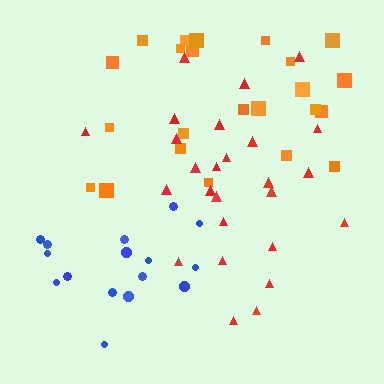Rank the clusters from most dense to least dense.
red, orange, blue.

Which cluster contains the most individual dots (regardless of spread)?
Red (26).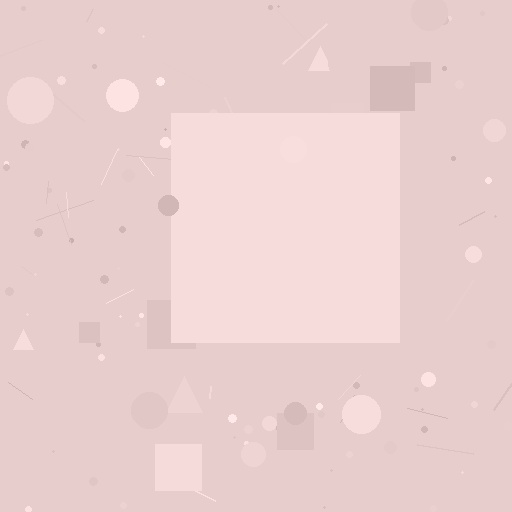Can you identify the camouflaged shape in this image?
The camouflaged shape is a square.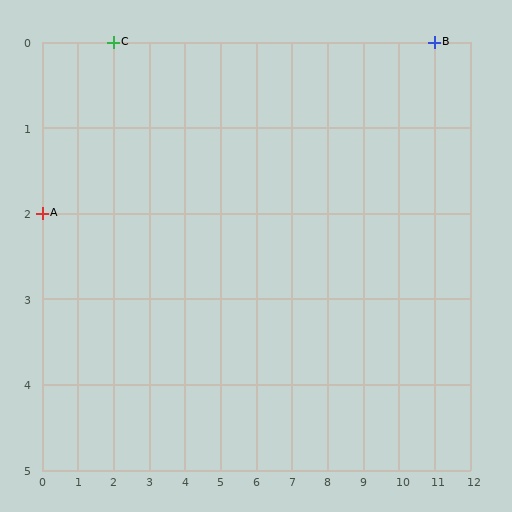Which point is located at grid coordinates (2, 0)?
Point C is at (2, 0).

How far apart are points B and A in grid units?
Points B and A are 11 columns and 2 rows apart (about 11.2 grid units diagonally).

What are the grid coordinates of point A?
Point A is at grid coordinates (0, 2).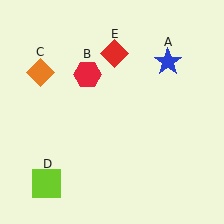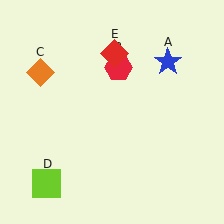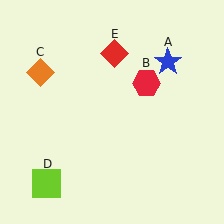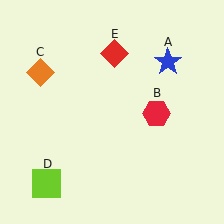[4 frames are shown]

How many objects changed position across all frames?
1 object changed position: red hexagon (object B).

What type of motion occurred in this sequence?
The red hexagon (object B) rotated clockwise around the center of the scene.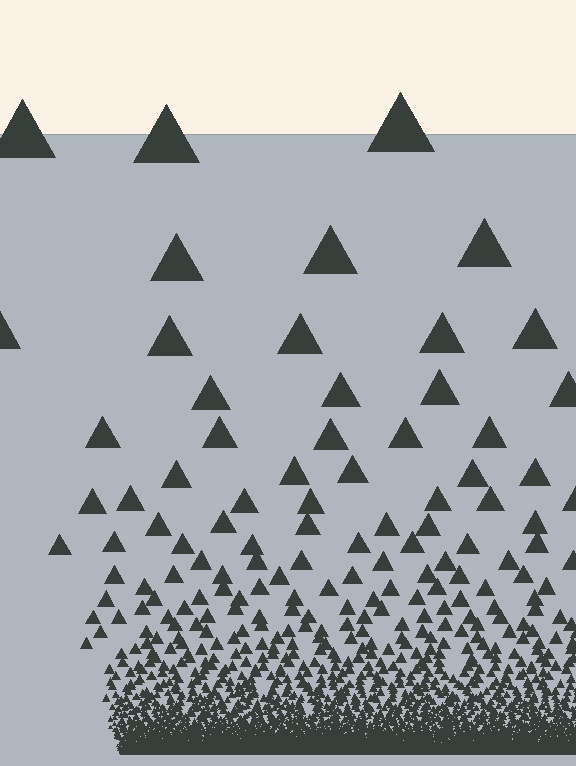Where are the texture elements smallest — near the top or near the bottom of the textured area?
Near the bottom.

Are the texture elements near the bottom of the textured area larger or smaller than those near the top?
Smaller. The gradient is inverted — elements near the bottom are smaller and denser.